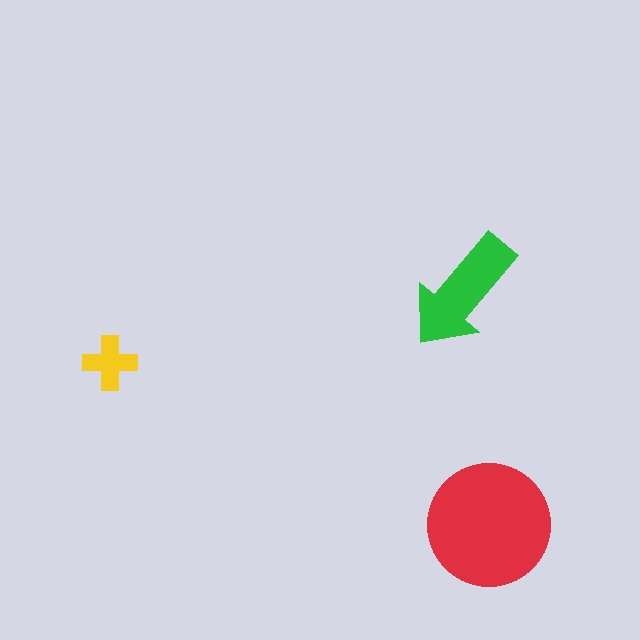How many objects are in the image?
There are 3 objects in the image.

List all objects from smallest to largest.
The yellow cross, the green arrow, the red circle.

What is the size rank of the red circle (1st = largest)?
1st.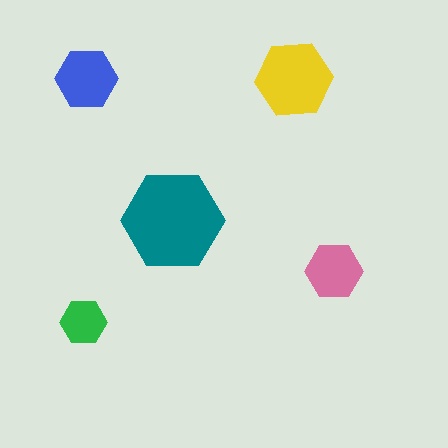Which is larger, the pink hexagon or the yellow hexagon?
The yellow one.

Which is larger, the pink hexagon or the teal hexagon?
The teal one.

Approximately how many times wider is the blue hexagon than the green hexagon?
About 1.5 times wider.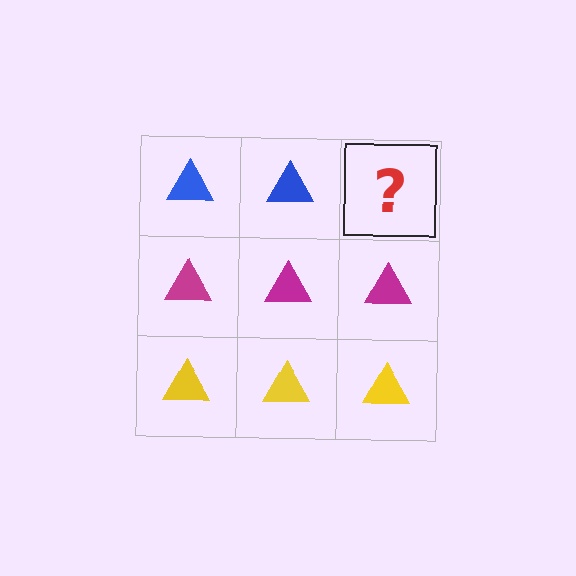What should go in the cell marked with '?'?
The missing cell should contain a blue triangle.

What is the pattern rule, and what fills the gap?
The rule is that each row has a consistent color. The gap should be filled with a blue triangle.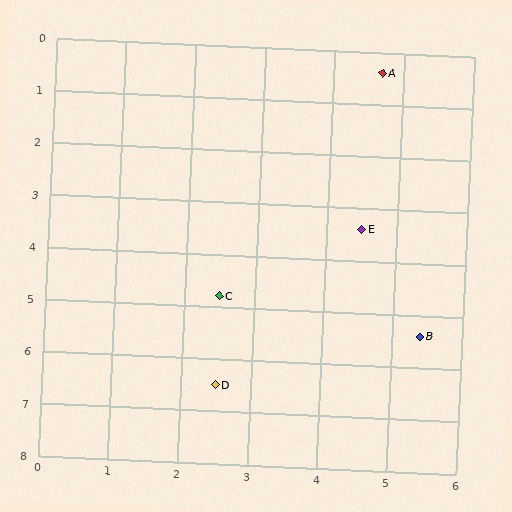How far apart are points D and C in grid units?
Points D and C are about 1.7 grid units apart.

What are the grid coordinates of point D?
Point D is at approximately (2.5, 6.5).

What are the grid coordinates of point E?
Point E is at approximately (4.5, 3.4).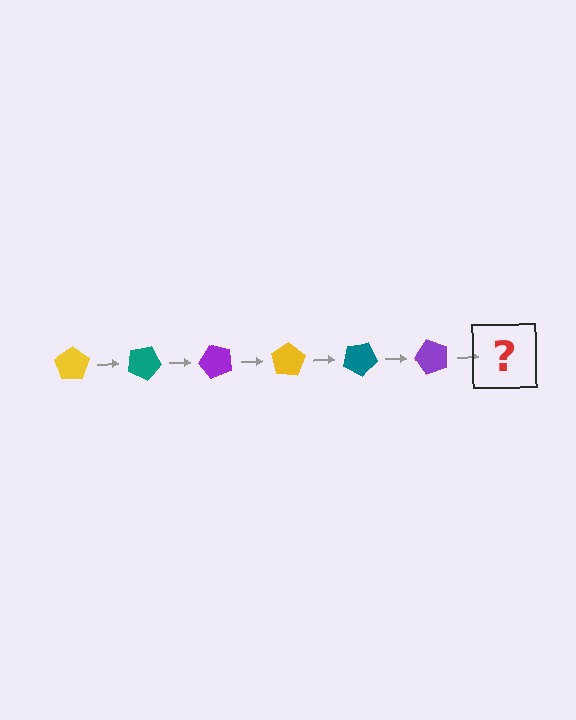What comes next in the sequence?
The next element should be a yellow pentagon, rotated 150 degrees from the start.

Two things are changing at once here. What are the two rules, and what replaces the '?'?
The two rules are that it rotates 25 degrees each step and the color cycles through yellow, teal, and purple. The '?' should be a yellow pentagon, rotated 150 degrees from the start.